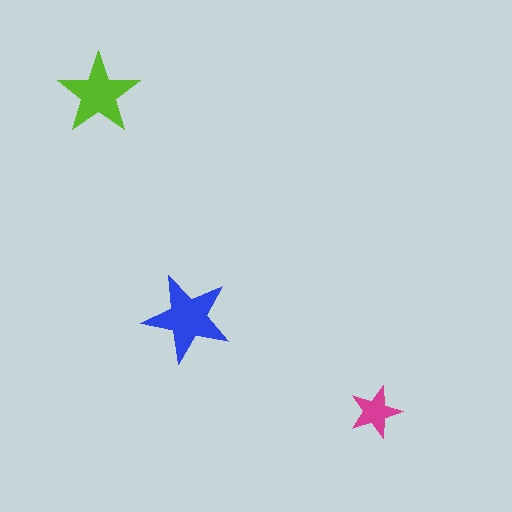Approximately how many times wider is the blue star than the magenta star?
About 1.5 times wider.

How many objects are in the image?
There are 3 objects in the image.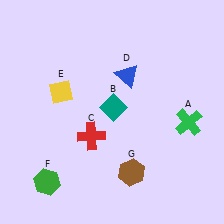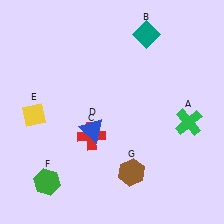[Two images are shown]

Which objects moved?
The objects that moved are: the teal diamond (B), the blue triangle (D), the yellow diamond (E).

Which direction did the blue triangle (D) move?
The blue triangle (D) moved down.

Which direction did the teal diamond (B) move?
The teal diamond (B) moved up.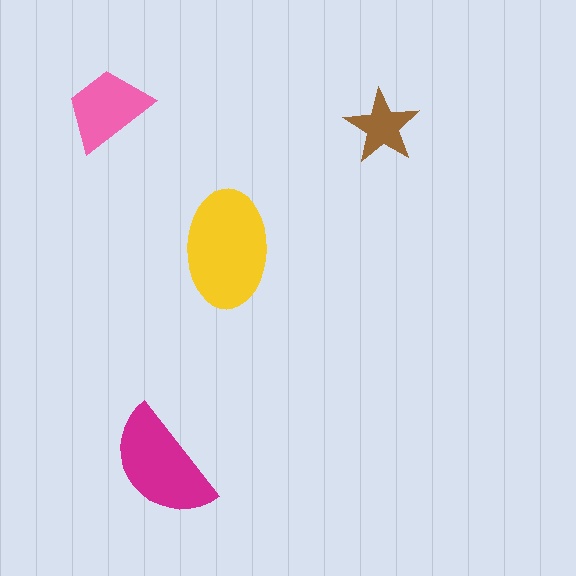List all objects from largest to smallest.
The yellow ellipse, the magenta semicircle, the pink trapezoid, the brown star.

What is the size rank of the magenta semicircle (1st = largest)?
2nd.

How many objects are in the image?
There are 4 objects in the image.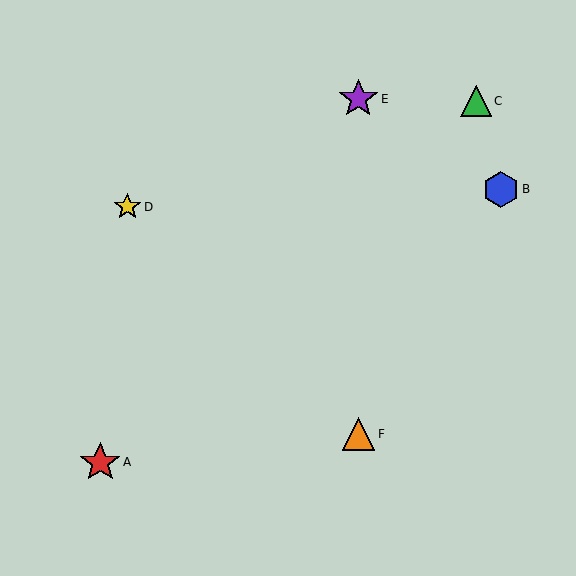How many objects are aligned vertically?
2 objects (E, F) are aligned vertically.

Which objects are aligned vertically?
Objects E, F are aligned vertically.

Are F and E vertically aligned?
Yes, both are at x≈358.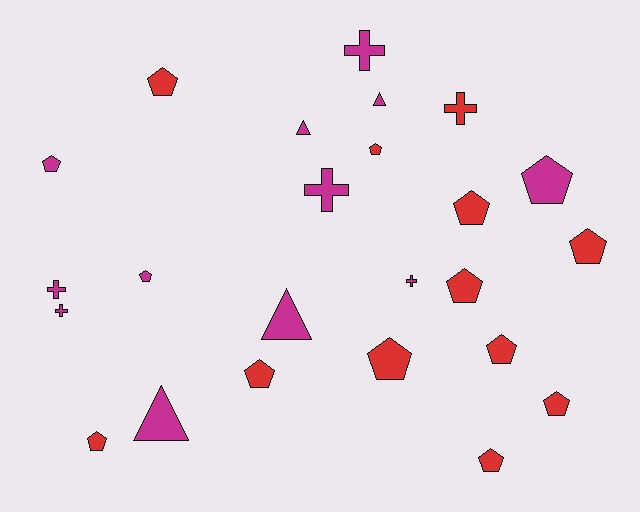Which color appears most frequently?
Magenta, with 12 objects.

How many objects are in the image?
There are 24 objects.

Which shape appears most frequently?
Pentagon, with 14 objects.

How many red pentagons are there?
There are 11 red pentagons.